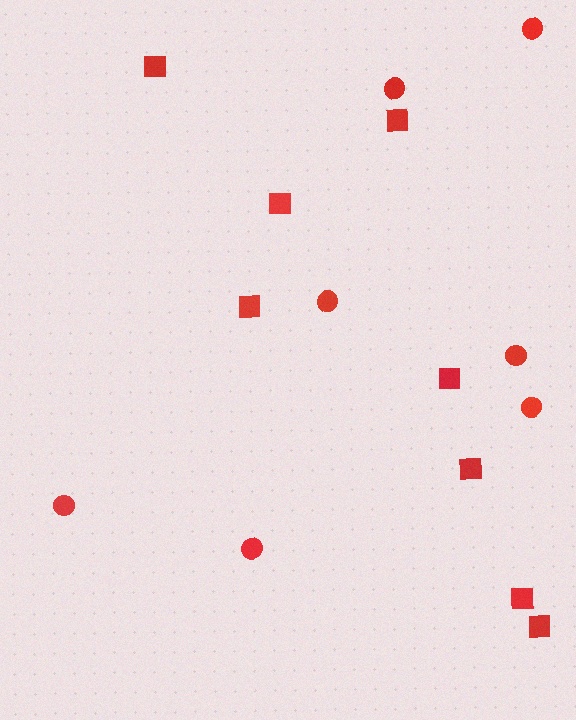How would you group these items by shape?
There are 2 groups: one group of squares (8) and one group of circles (7).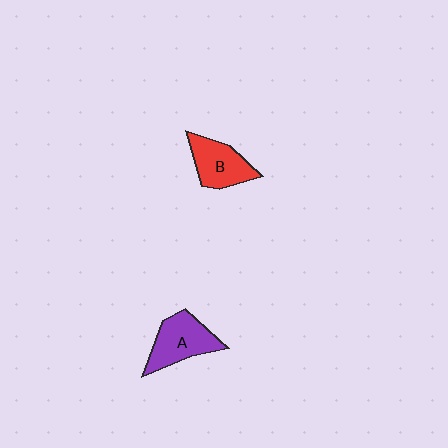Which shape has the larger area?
Shape A (purple).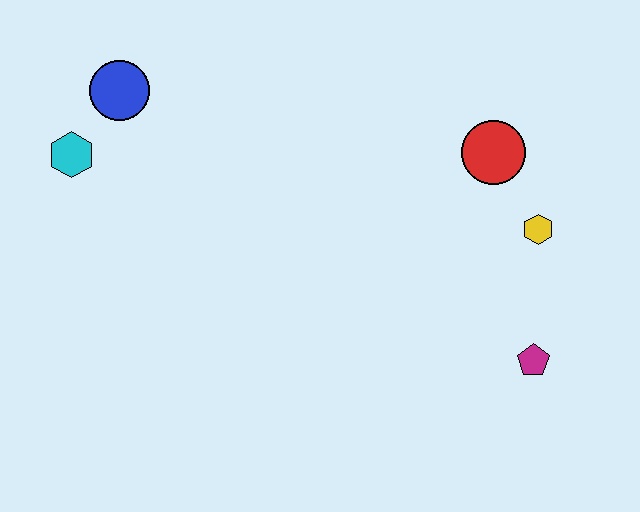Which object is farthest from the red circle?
The cyan hexagon is farthest from the red circle.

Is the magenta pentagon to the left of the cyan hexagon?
No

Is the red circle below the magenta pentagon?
No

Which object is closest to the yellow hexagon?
The red circle is closest to the yellow hexagon.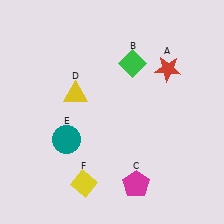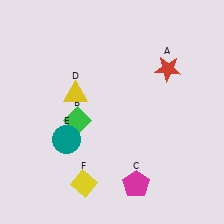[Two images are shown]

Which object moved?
The green diamond (B) moved down.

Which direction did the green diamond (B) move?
The green diamond (B) moved down.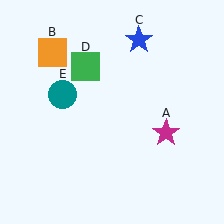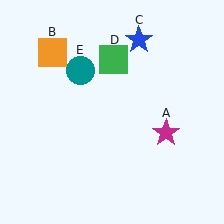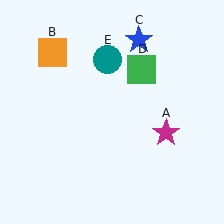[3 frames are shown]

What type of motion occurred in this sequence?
The green square (object D), teal circle (object E) rotated clockwise around the center of the scene.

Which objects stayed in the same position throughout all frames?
Magenta star (object A) and orange square (object B) and blue star (object C) remained stationary.